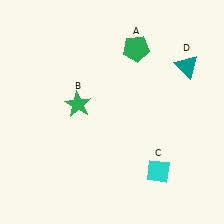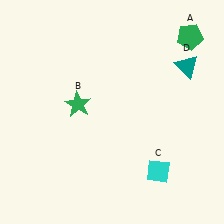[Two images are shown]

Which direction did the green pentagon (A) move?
The green pentagon (A) moved right.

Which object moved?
The green pentagon (A) moved right.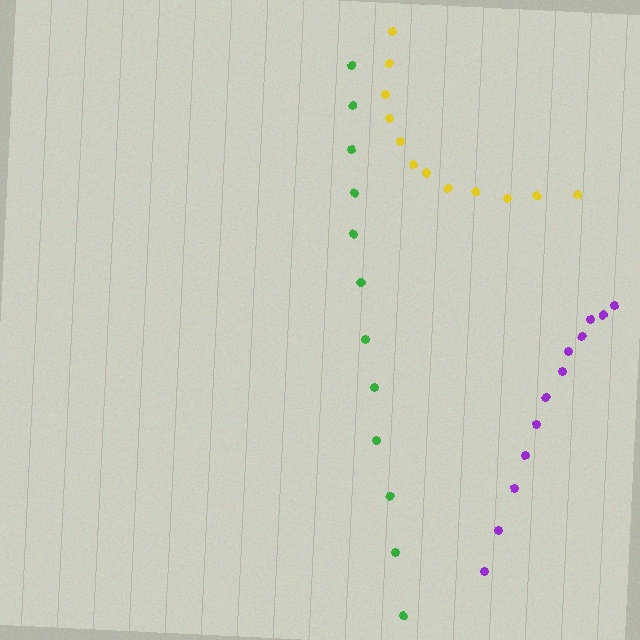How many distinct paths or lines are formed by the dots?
There are 3 distinct paths.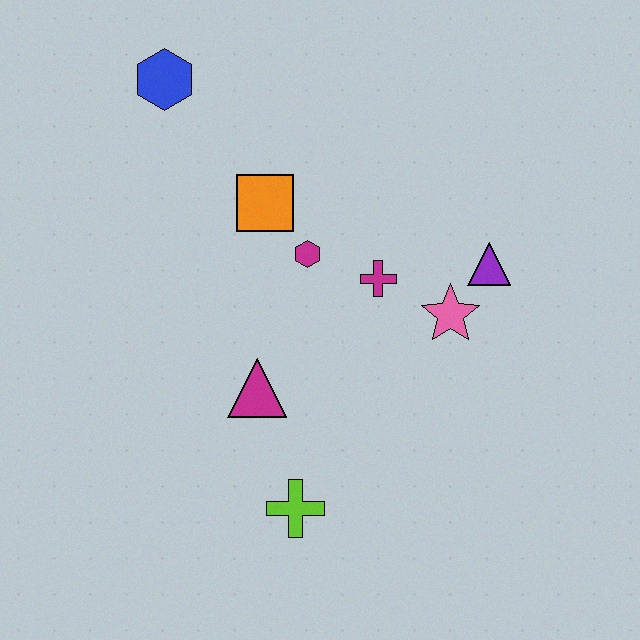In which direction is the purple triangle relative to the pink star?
The purple triangle is above the pink star.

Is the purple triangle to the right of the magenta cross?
Yes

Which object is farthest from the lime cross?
The blue hexagon is farthest from the lime cross.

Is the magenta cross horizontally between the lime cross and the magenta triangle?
No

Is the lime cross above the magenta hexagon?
No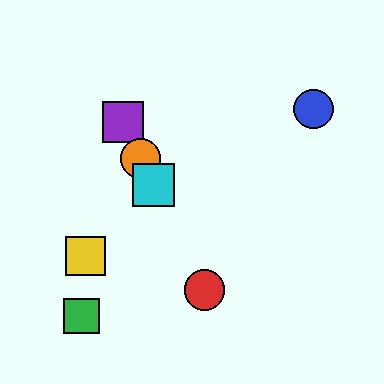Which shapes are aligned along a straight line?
The red circle, the purple square, the orange circle, the cyan square are aligned along a straight line.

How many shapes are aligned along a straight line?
4 shapes (the red circle, the purple square, the orange circle, the cyan square) are aligned along a straight line.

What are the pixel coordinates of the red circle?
The red circle is at (204, 290).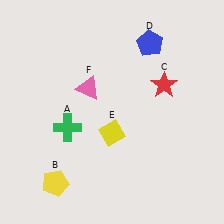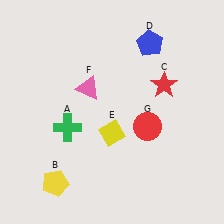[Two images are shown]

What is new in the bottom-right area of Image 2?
A red circle (G) was added in the bottom-right area of Image 2.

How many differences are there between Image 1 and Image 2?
There is 1 difference between the two images.